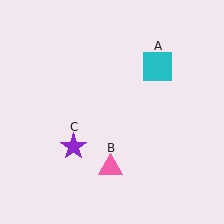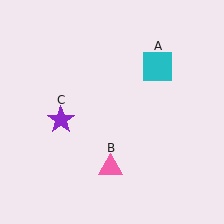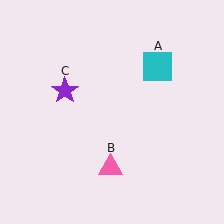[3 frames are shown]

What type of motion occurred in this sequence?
The purple star (object C) rotated clockwise around the center of the scene.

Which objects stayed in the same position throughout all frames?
Cyan square (object A) and pink triangle (object B) remained stationary.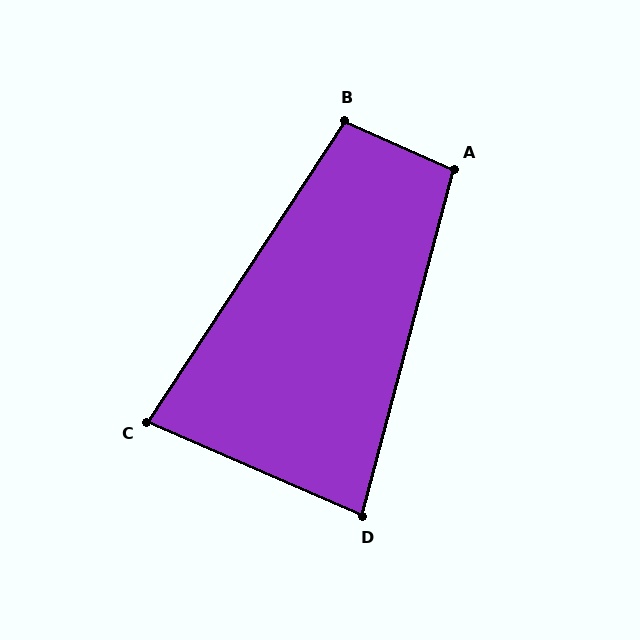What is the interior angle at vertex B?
Approximately 99 degrees (obtuse).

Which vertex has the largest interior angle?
A, at approximately 100 degrees.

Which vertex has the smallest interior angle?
C, at approximately 80 degrees.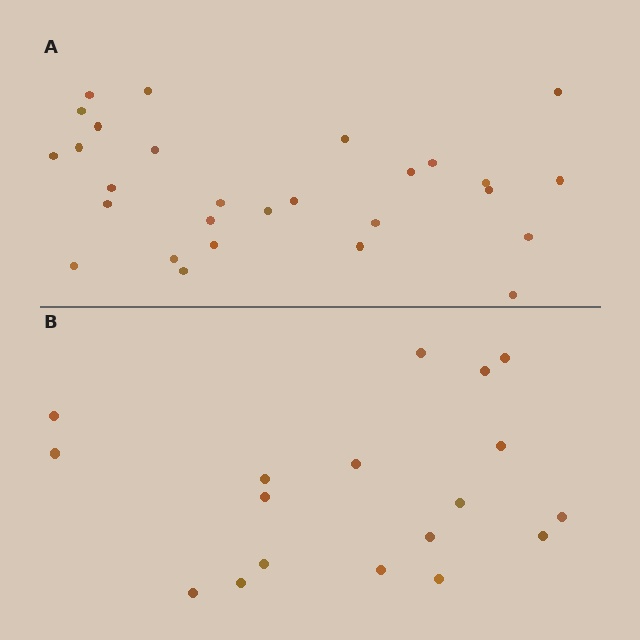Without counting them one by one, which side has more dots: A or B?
Region A (the top region) has more dots.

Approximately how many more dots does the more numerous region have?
Region A has roughly 10 or so more dots than region B.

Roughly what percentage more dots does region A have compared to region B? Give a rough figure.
About 55% more.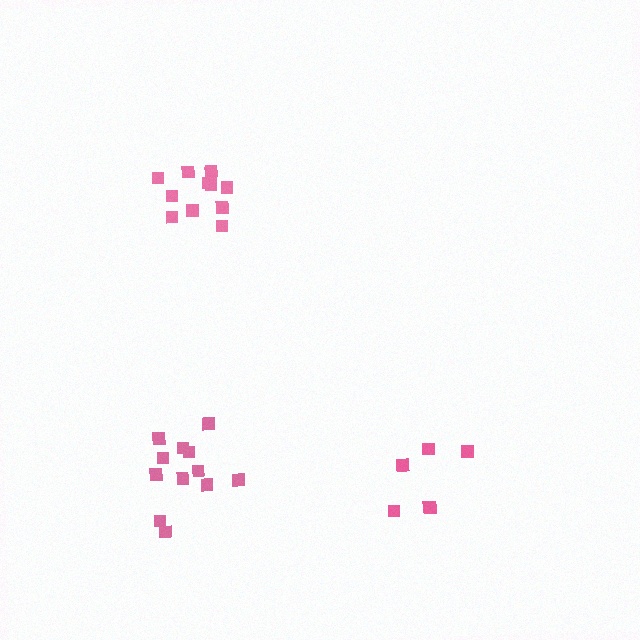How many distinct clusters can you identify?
There are 3 distinct clusters.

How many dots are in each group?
Group 1: 12 dots, Group 2: 12 dots, Group 3: 6 dots (30 total).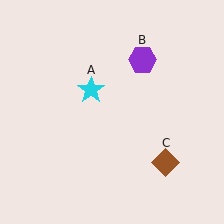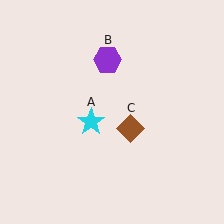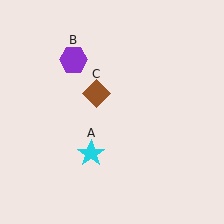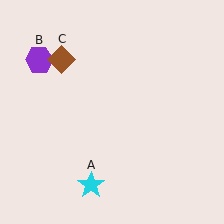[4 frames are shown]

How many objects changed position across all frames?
3 objects changed position: cyan star (object A), purple hexagon (object B), brown diamond (object C).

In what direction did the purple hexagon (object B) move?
The purple hexagon (object B) moved left.